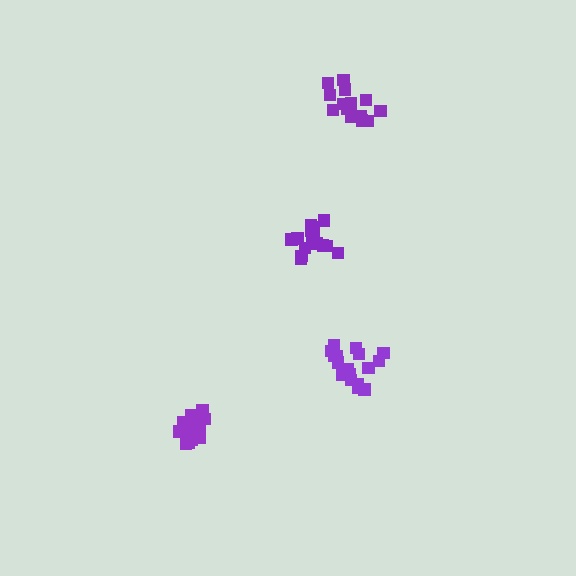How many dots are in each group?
Group 1: 18 dots, Group 2: 16 dots, Group 3: 16 dots, Group 4: 16 dots (66 total).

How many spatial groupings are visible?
There are 4 spatial groupings.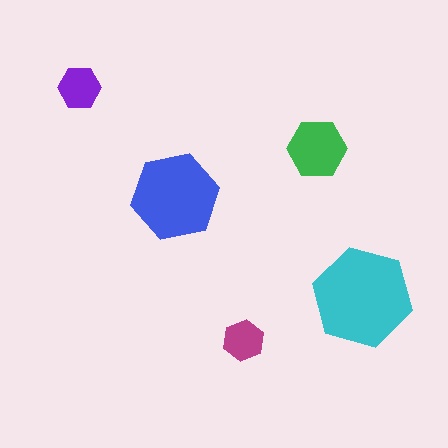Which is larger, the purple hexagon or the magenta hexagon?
The purple one.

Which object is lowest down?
The magenta hexagon is bottommost.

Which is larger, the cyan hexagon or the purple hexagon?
The cyan one.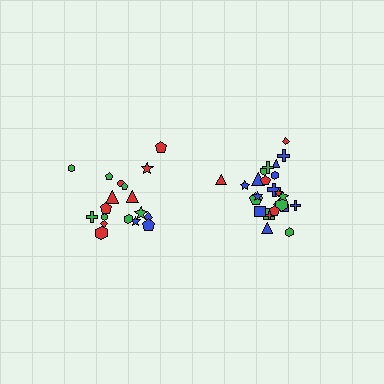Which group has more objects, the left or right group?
The right group.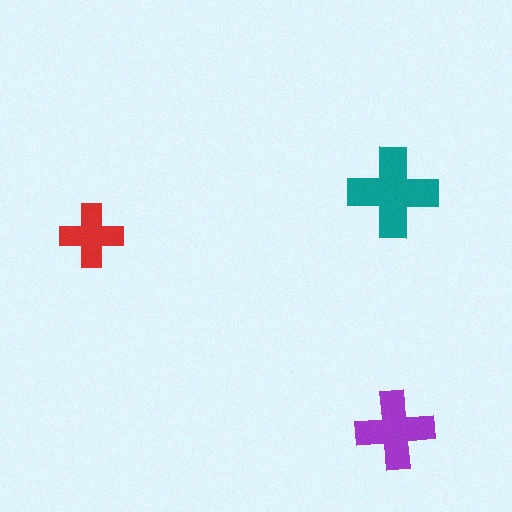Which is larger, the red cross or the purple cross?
The purple one.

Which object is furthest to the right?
The purple cross is rightmost.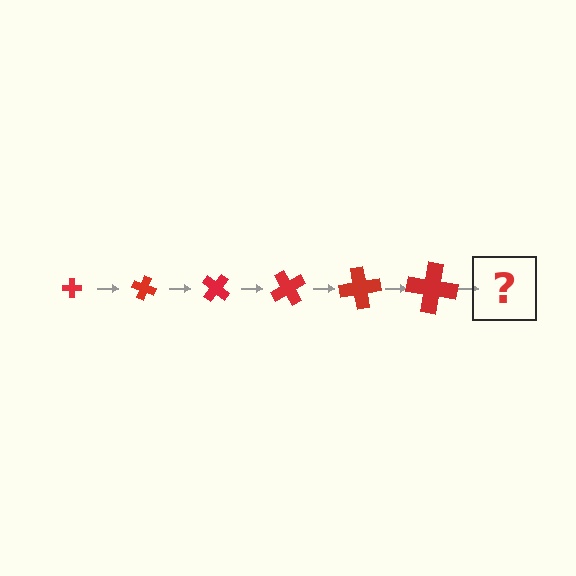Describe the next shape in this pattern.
It should be a cross, larger than the previous one and rotated 120 degrees from the start.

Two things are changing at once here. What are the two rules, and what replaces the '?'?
The two rules are that the cross grows larger each step and it rotates 20 degrees each step. The '?' should be a cross, larger than the previous one and rotated 120 degrees from the start.